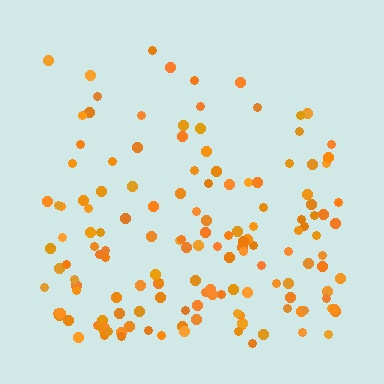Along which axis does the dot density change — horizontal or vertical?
Vertical.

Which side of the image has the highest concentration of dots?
The bottom.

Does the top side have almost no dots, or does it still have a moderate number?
Still a moderate number, just noticeably fewer than the bottom.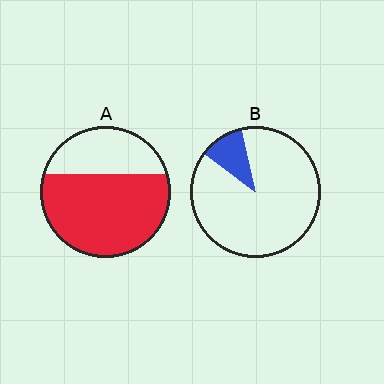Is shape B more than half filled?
No.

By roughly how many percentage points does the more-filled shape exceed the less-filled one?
By roughly 55 percentage points (A over B).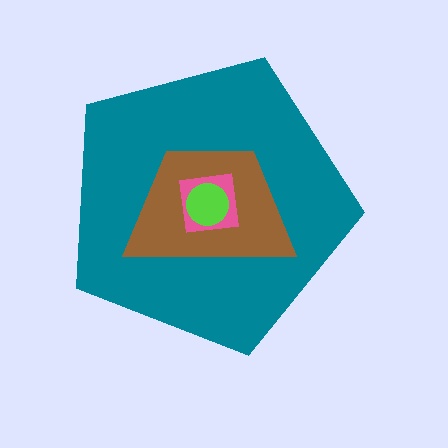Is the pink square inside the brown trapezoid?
Yes.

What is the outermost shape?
The teal pentagon.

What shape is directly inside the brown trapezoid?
The pink square.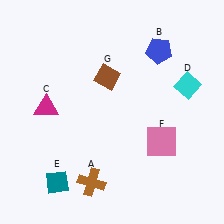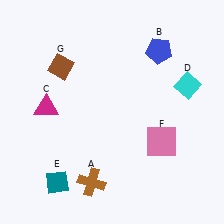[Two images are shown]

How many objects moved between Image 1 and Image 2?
1 object moved between the two images.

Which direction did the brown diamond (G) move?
The brown diamond (G) moved left.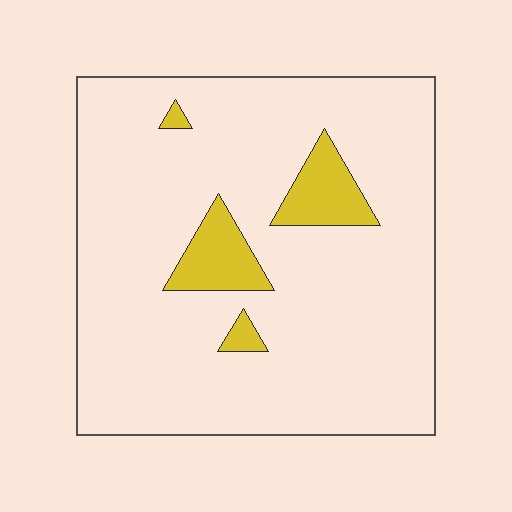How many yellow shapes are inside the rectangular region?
4.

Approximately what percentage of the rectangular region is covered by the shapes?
Approximately 10%.